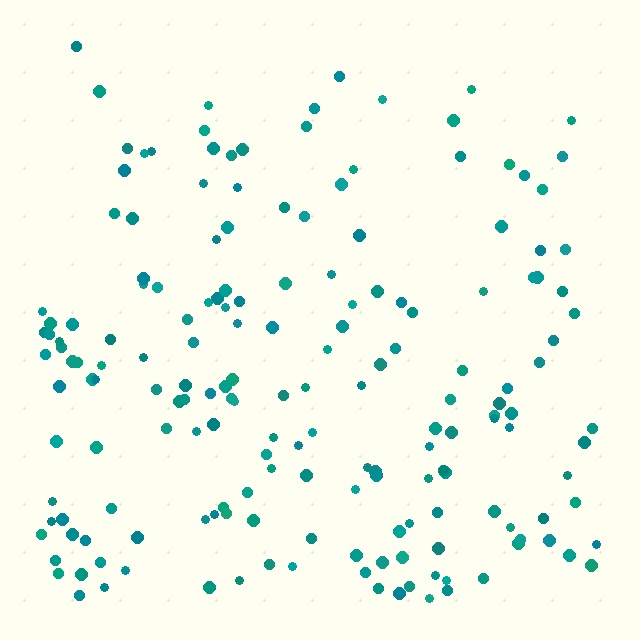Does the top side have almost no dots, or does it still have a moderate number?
Still a moderate number, just noticeably fewer than the bottom.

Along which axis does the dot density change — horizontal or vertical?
Vertical.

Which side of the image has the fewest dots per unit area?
The top.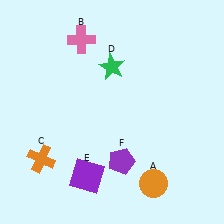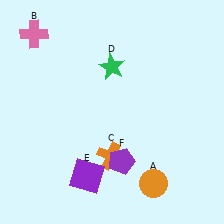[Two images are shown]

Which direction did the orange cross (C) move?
The orange cross (C) moved right.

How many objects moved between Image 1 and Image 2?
2 objects moved between the two images.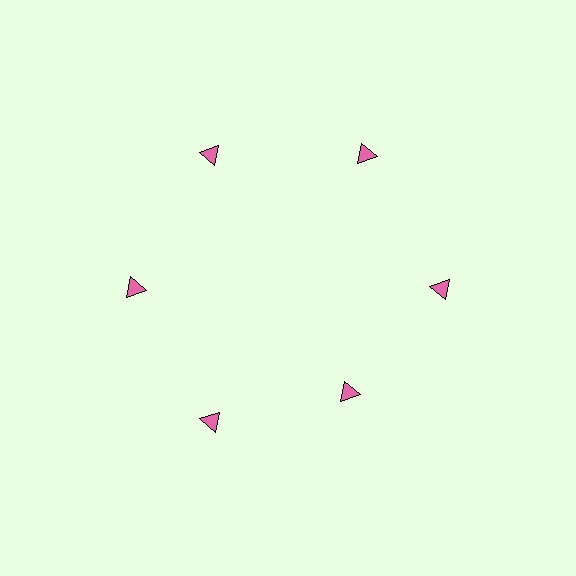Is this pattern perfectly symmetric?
No. The 6 pink triangles are arranged in a ring, but one element near the 5 o'clock position is pulled inward toward the center, breaking the 6-fold rotational symmetry.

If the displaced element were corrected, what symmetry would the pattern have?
It would have 6-fold rotational symmetry — the pattern would map onto itself every 60 degrees.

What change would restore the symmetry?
The symmetry would be restored by moving it outward, back onto the ring so that all 6 triangles sit at equal angles and equal distance from the center.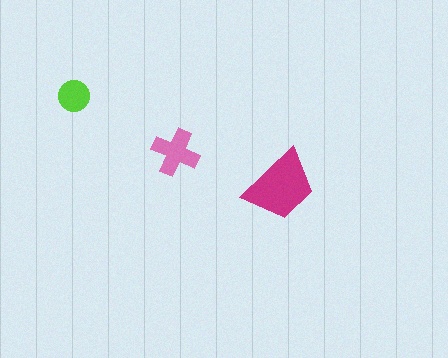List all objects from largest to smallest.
The magenta trapezoid, the pink cross, the lime circle.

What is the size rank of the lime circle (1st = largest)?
3rd.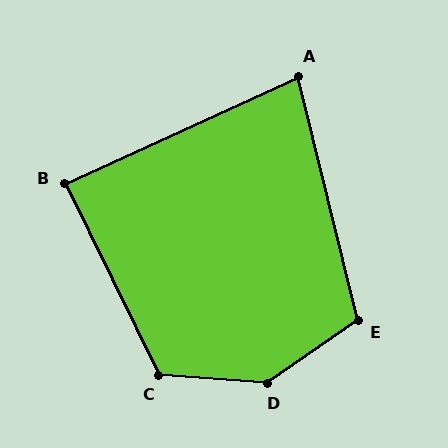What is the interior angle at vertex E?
Approximately 111 degrees (obtuse).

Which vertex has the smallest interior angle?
A, at approximately 79 degrees.